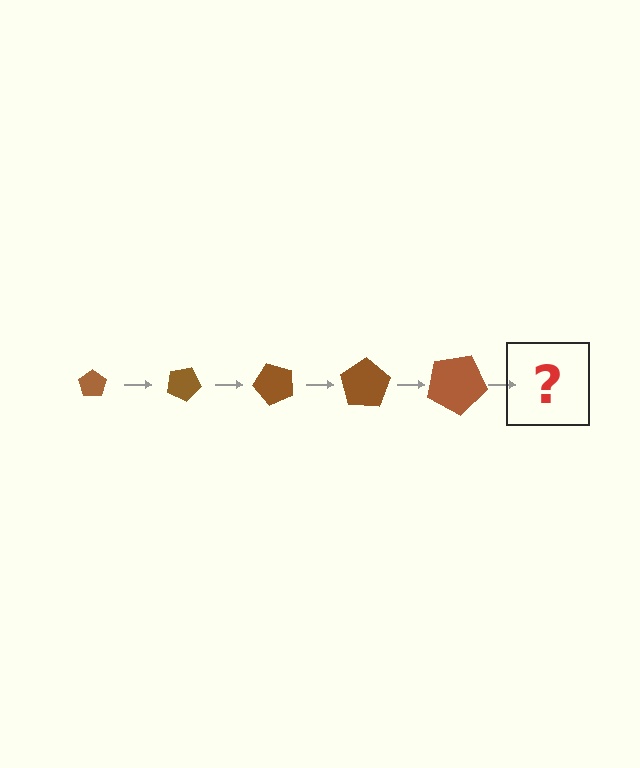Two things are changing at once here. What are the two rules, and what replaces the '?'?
The two rules are that the pentagon grows larger each step and it rotates 25 degrees each step. The '?' should be a pentagon, larger than the previous one and rotated 125 degrees from the start.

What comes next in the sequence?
The next element should be a pentagon, larger than the previous one and rotated 125 degrees from the start.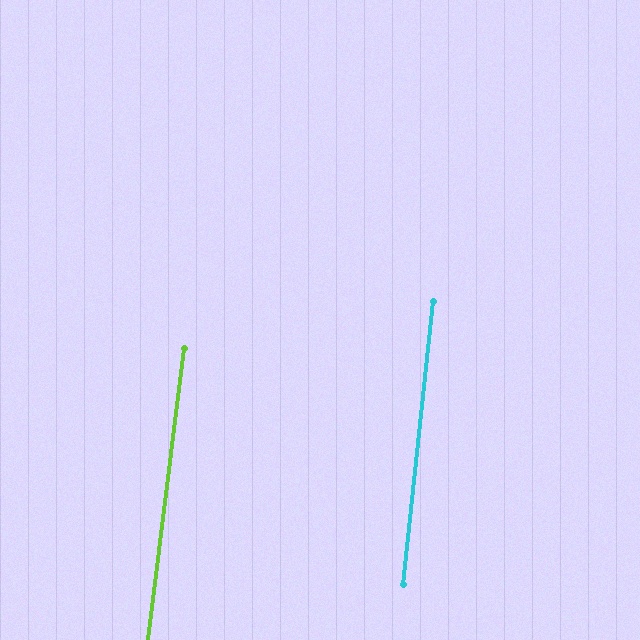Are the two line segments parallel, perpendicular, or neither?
Parallel — their directions differ by only 1.1°.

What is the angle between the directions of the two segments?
Approximately 1 degree.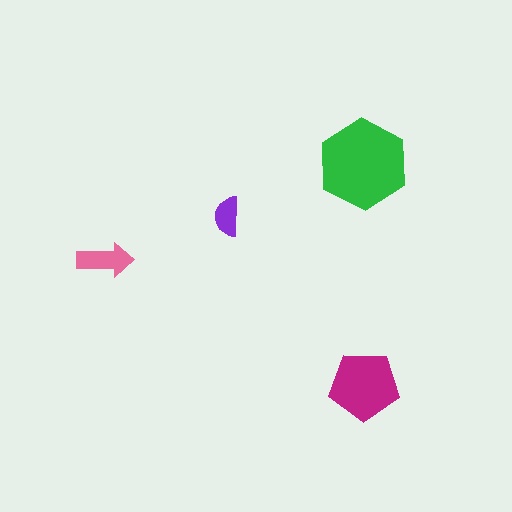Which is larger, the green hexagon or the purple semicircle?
The green hexagon.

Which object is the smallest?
The purple semicircle.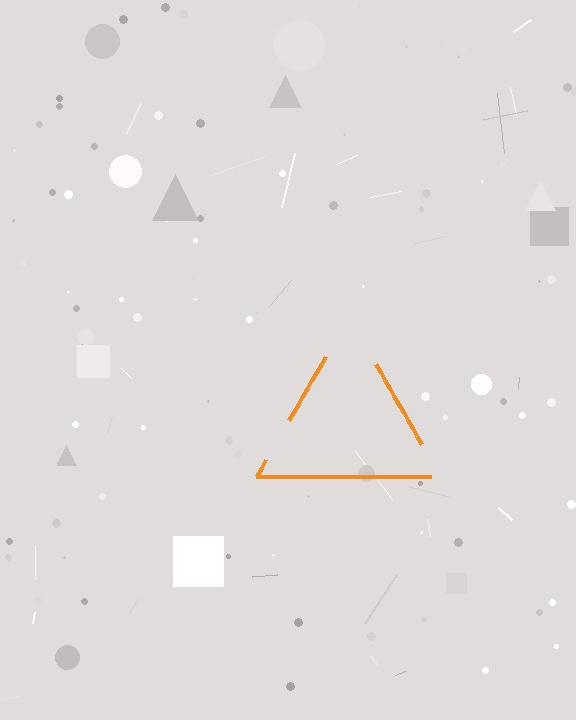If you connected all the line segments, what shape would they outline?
They would outline a triangle.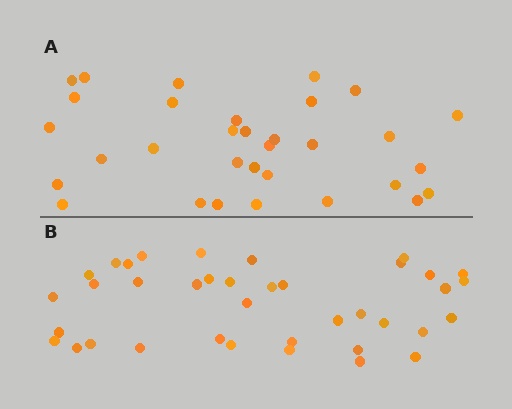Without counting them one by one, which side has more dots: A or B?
Region B (the bottom region) has more dots.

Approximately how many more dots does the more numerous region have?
Region B has about 6 more dots than region A.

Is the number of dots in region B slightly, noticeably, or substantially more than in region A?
Region B has only slightly more — the two regions are fairly close. The ratio is roughly 1.2 to 1.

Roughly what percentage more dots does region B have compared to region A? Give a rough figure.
About 20% more.